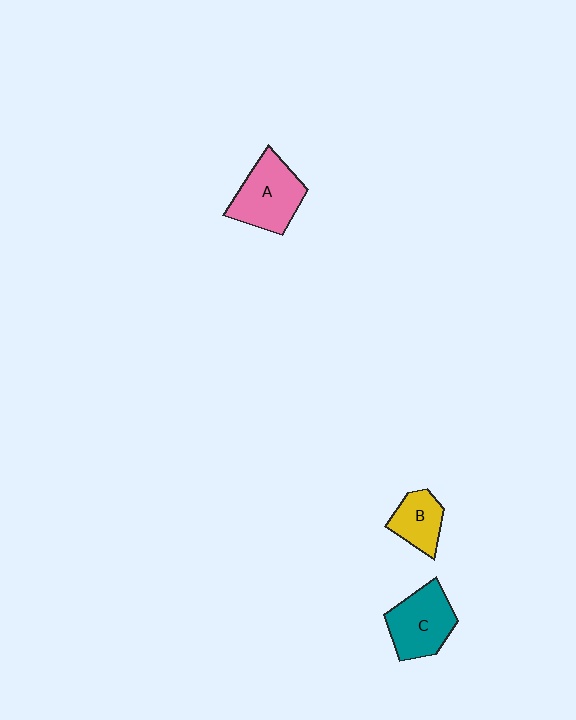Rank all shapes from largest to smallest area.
From largest to smallest: A (pink), C (teal), B (yellow).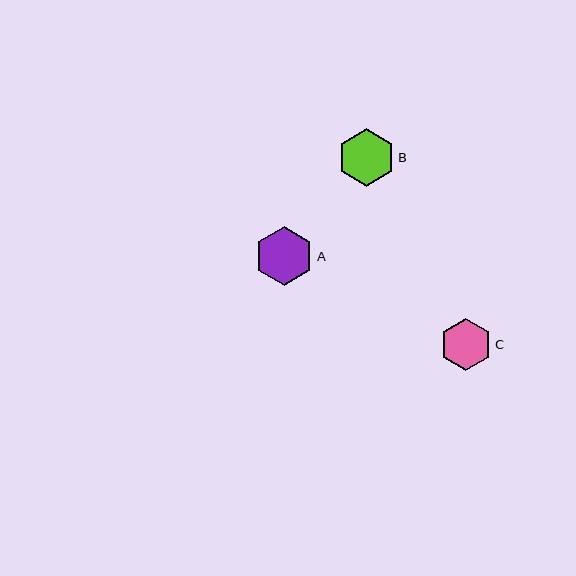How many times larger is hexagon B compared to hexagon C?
Hexagon B is approximately 1.1 times the size of hexagon C.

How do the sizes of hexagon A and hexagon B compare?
Hexagon A and hexagon B are approximately the same size.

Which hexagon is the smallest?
Hexagon C is the smallest with a size of approximately 52 pixels.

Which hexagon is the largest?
Hexagon A is the largest with a size of approximately 59 pixels.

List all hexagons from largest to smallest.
From largest to smallest: A, B, C.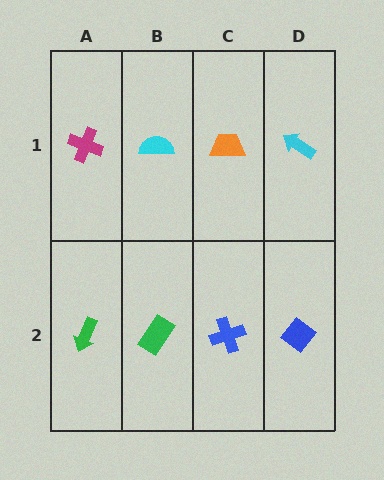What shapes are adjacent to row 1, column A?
A green arrow (row 2, column A), a cyan semicircle (row 1, column B).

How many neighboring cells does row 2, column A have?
2.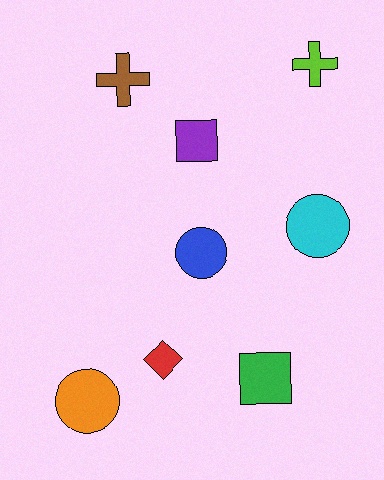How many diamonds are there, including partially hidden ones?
There is 1 diamond.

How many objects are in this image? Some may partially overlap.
There are 8 objects.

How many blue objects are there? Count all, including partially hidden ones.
There is 1 blue object.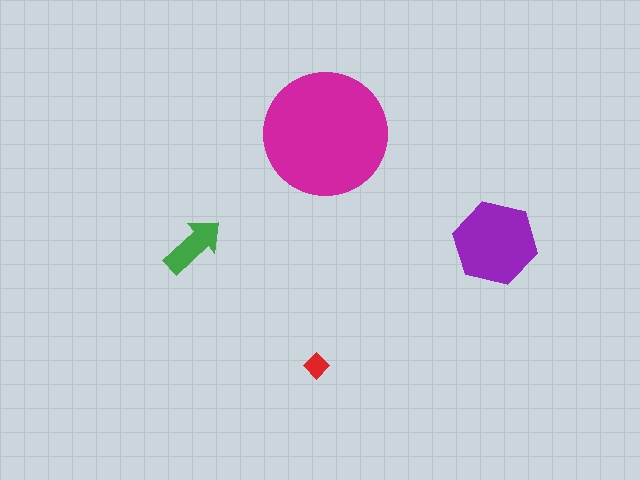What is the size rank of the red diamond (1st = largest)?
4th.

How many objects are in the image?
There are 4 objects in the image.